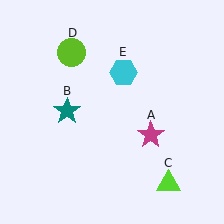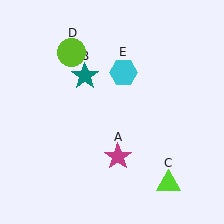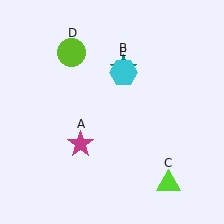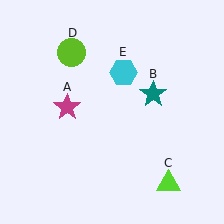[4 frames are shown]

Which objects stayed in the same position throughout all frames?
Lime triangle (object C) and lime circle (object D) and cyan hexagon (object E) remained stationary.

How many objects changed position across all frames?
2 objects changed position: magenta star (object A), teal star (object B).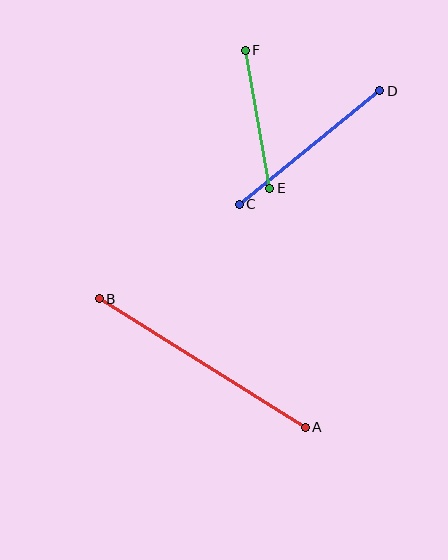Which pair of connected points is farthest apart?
Points A and B are farthest apart.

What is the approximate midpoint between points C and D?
The midpoint is at approximately (309, 147) pixels.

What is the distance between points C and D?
The distance is approximately 181 pixels.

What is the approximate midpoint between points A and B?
The midpoint is at approximately (202, 363) pixels.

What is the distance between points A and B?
The distance is approximately 243 pixels.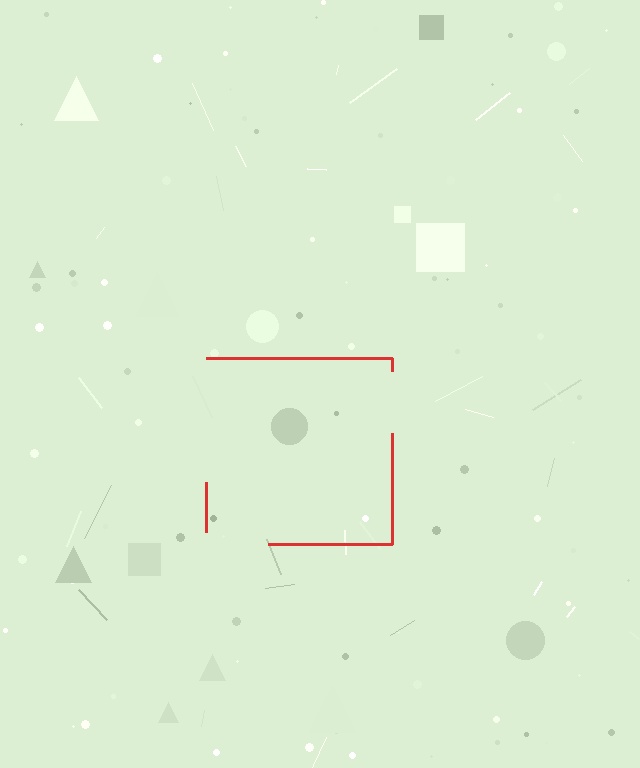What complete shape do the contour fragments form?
The contour fragments form a square.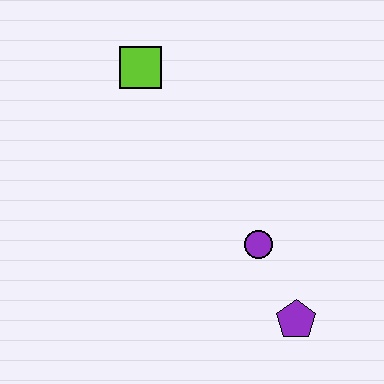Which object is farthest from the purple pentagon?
The lime square is farthest from the purple pentagon.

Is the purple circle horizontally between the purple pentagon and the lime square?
Yes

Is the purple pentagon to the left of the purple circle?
No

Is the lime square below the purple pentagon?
No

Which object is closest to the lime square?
The purple circle is closest to the lime square.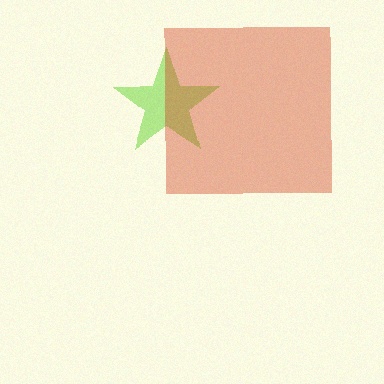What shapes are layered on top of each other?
The layered shapes are: a lime star, a red square.